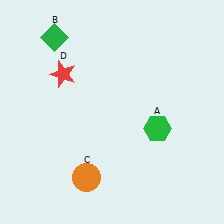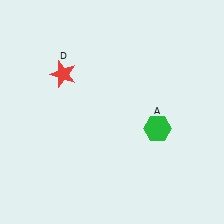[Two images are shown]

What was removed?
The green diamond (B), the orange circle (C) were removed in Image 2.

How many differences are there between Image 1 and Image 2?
There are 2 differences between the two images.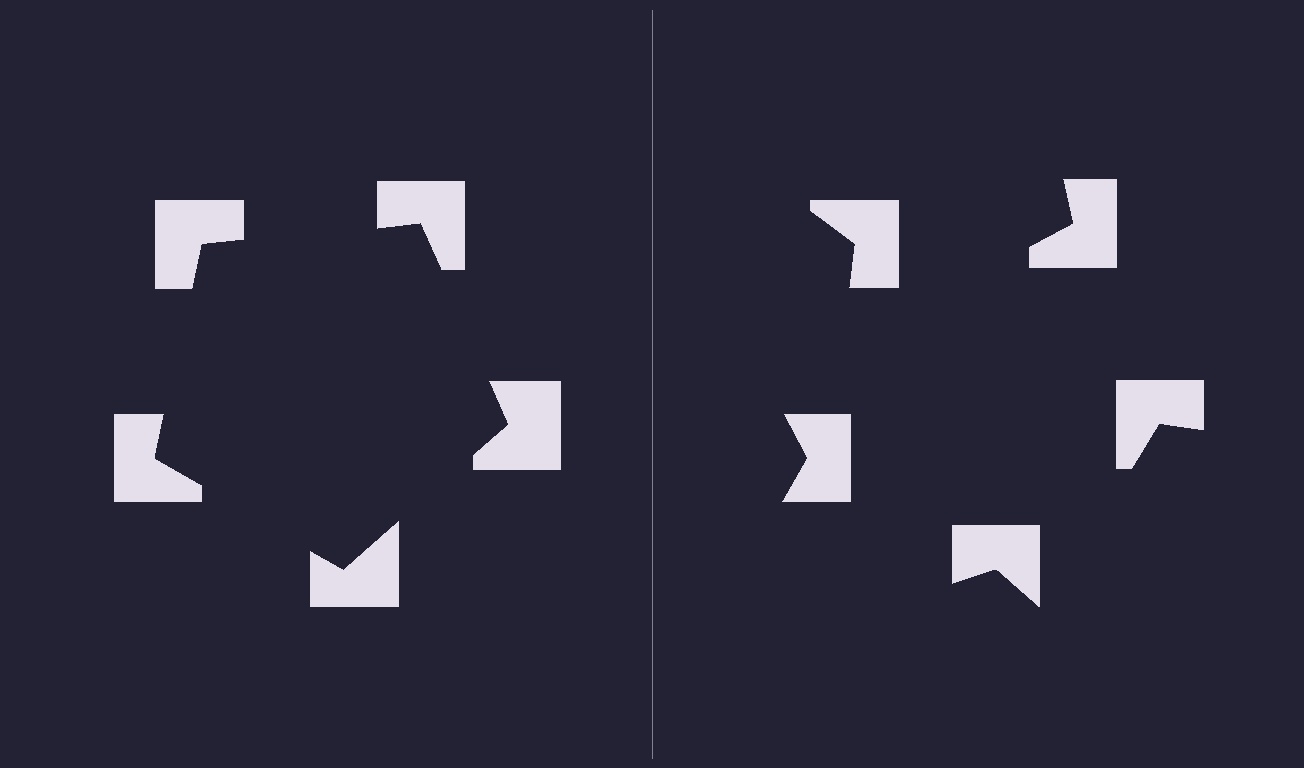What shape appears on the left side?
An illusory pentagon.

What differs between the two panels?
The notched squares are positioned identically on both sides; only the wedge orientations differ. On the left they align to a pentagon; on the right they are misaligned.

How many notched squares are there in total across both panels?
10 — 5 on each side.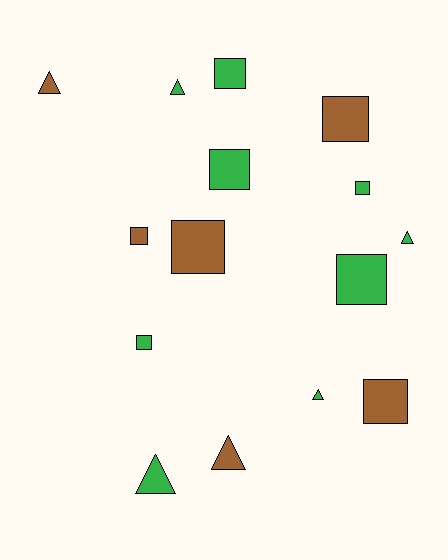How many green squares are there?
There are 5 green squares.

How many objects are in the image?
There are 15 objects.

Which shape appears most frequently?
Square, with 9 objects.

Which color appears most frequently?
Green, with 9 objects.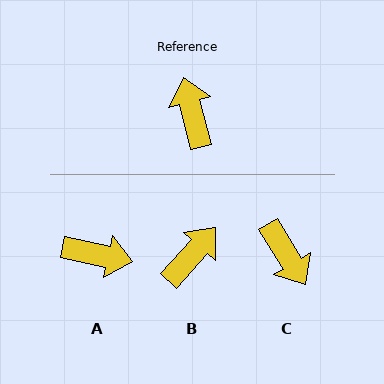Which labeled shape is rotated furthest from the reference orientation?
C, about 163 degrees away.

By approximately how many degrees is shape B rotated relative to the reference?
Approximately 56 degrees clockwise.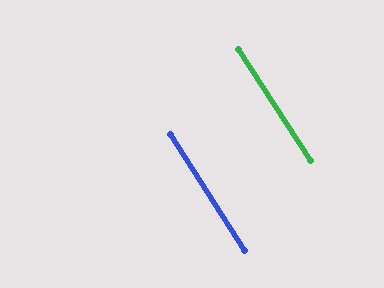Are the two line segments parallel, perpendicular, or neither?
Parallel — their directions differ by only 0.3°.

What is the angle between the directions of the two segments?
Approximately 0 degrees.